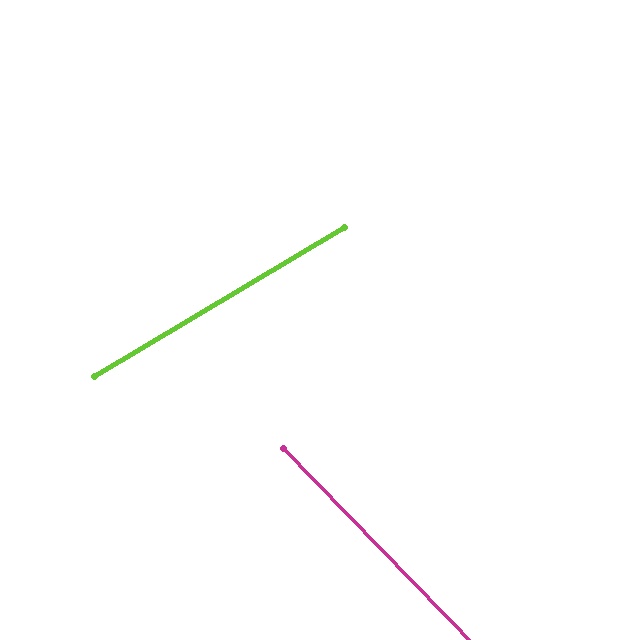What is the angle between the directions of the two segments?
Approximately 77 degrees.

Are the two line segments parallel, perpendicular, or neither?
Neither parallel nor perpendicular — they differ by about 77°.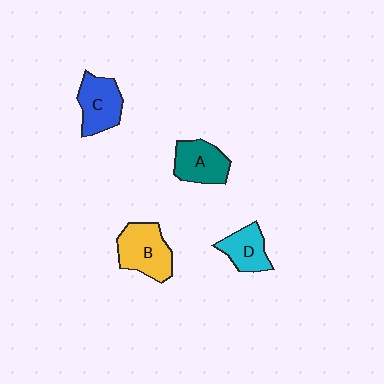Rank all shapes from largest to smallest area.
From largest to smallest: B (yellow), C (blue), A (teal), D (cyan).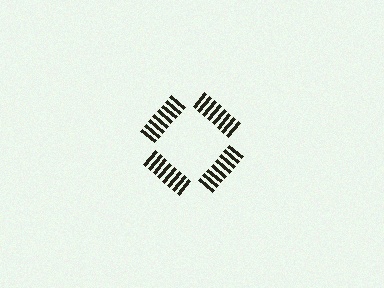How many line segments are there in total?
32 — 8 along each of the 4 edges.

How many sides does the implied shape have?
4 sides — the line-ends trace a square.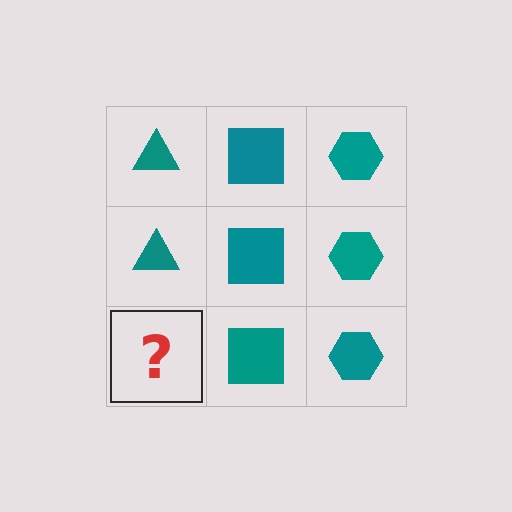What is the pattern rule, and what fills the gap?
The rule is that each column has a consistent shape. The gap should be filled with a teal triangle.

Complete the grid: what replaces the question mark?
The question mark should be replaced with a teal triangle.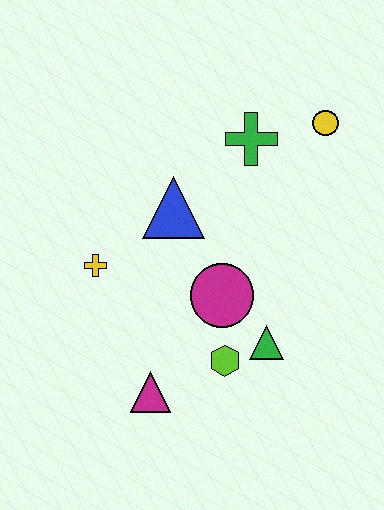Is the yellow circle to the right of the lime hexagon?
Yes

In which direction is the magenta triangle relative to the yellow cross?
The magenta triangle is below the yellow cross.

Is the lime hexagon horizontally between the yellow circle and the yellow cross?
Yes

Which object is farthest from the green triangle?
The yellow circle is farthest from the green triangle.